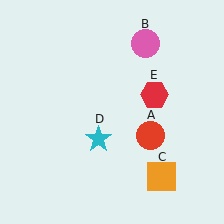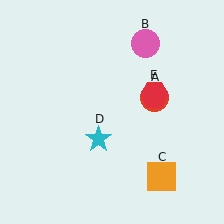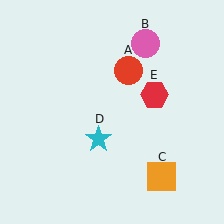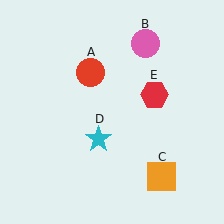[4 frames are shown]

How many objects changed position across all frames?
1 object changed position: red circle (object A).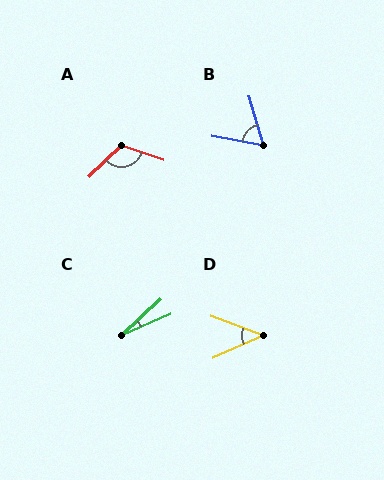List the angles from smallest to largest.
C (19°), D (45°), B (64°), A (117°).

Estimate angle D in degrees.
Approximately 45 degrees.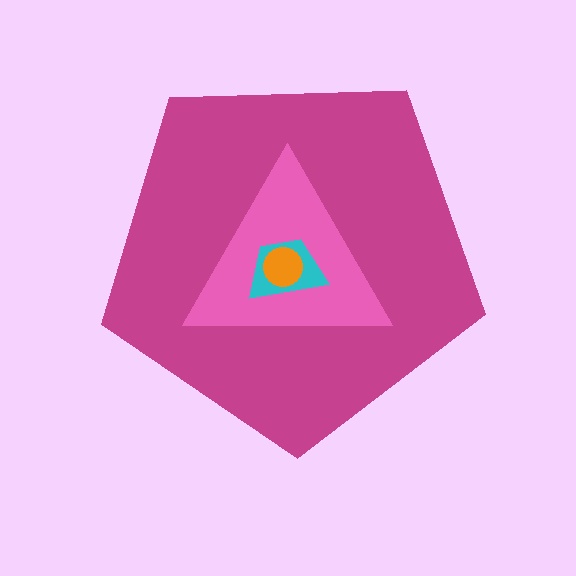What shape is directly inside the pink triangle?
The cyan trapezoid.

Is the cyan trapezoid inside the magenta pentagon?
Yes.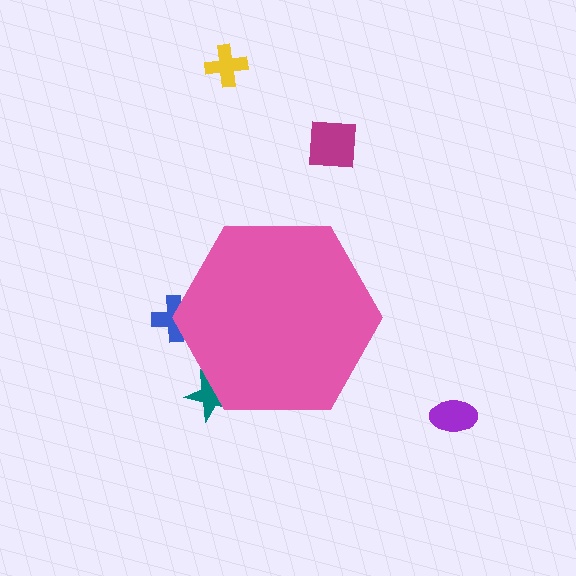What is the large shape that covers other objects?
A pink hexagon.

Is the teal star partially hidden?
Yes, the teal star is partially hidden behind the pink hexagon.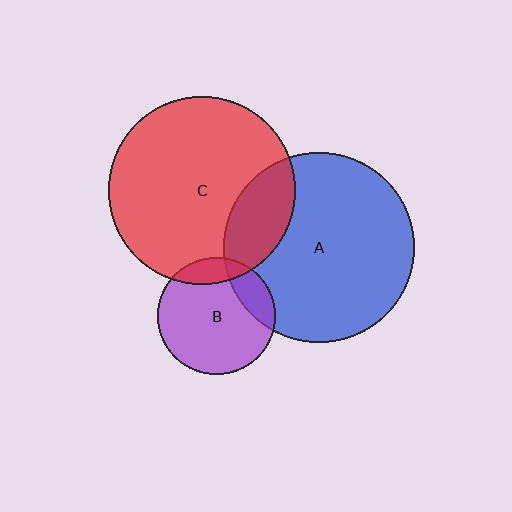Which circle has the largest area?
Circle A (blue).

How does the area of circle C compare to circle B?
Approximately 2.6 times.